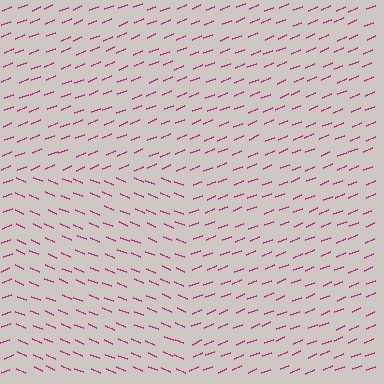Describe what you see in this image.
The image is filled with small magenta line segments. A rectangle region in the image has lines oriented differently from the surrounding lines, creating a visible texture boundary.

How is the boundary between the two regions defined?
The boundary is defined purely by a change in line orientation (approximately 45 degrees difference). All lines are the same color and thickness.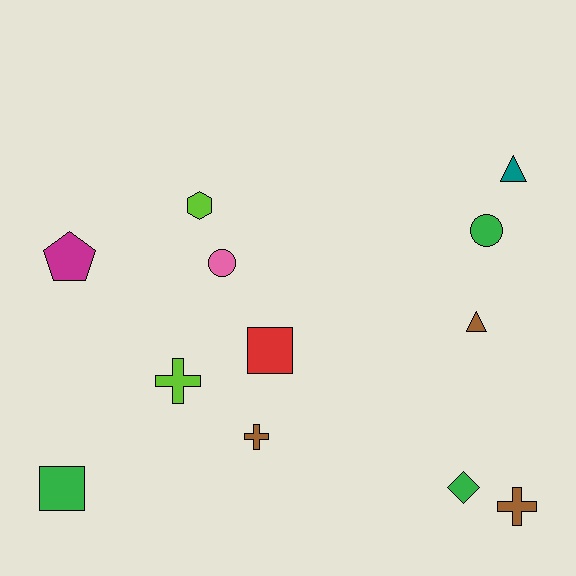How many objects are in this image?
There are 12 objects.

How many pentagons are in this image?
There is 1 pentagon.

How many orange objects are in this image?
There are no orange objects.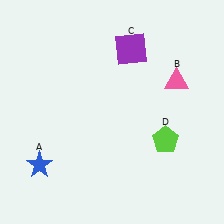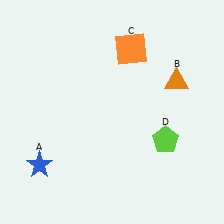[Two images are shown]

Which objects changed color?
B changed from pink to orange. C changed from purple to orange.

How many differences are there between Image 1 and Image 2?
There are 2 differences between the two images.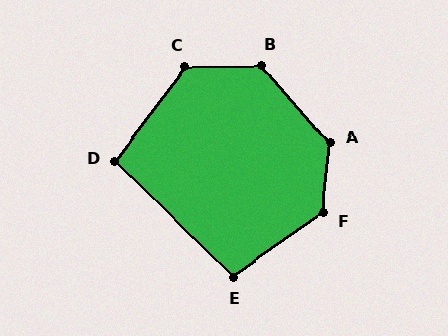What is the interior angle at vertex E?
Approximately 100 degrees (obtuse).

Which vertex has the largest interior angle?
A, at approximately 133 degrees.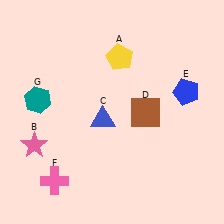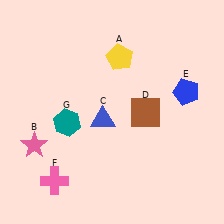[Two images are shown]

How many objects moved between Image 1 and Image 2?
1 object moved between the two images.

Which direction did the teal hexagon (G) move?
The teal hexagon (G) moved right.